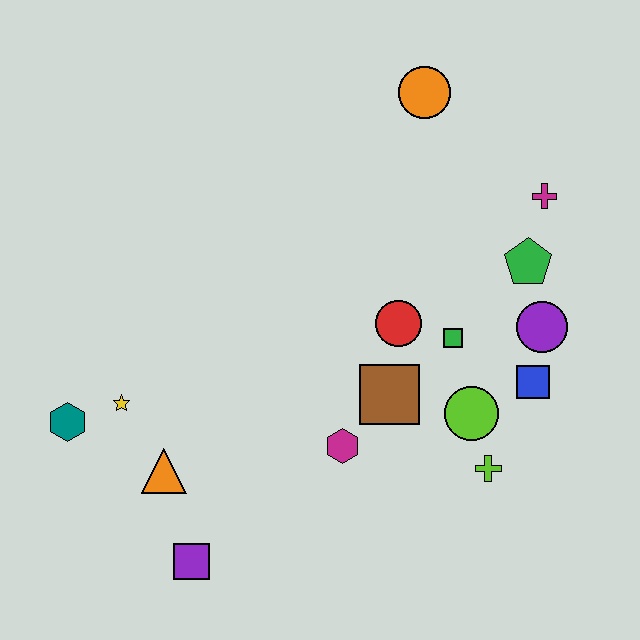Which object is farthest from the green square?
The teal hexagon is farthest from the green square.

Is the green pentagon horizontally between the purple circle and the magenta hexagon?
Yes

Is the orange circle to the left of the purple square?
No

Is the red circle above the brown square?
Yes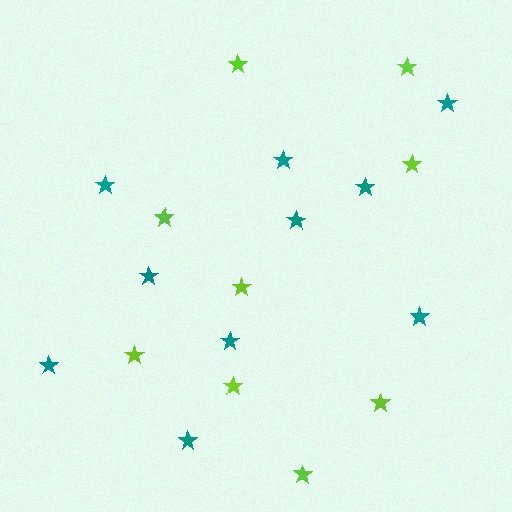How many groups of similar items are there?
There are 2 groups: one group of teal stars (10) and one group of lime stars (9).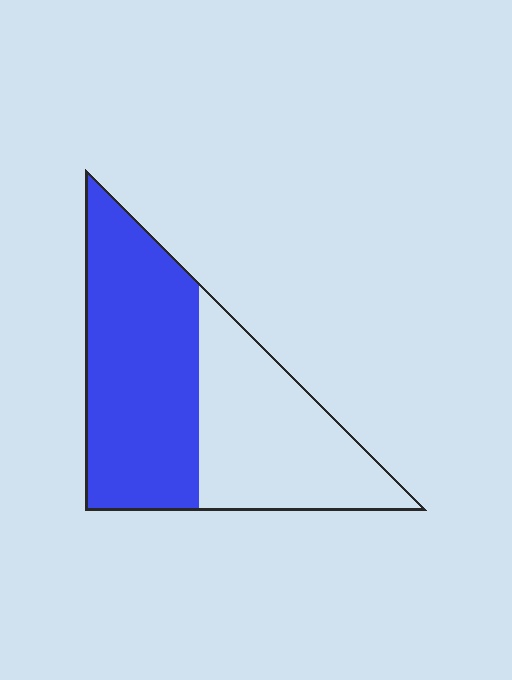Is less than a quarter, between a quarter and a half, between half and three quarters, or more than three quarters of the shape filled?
Between half and three quarters.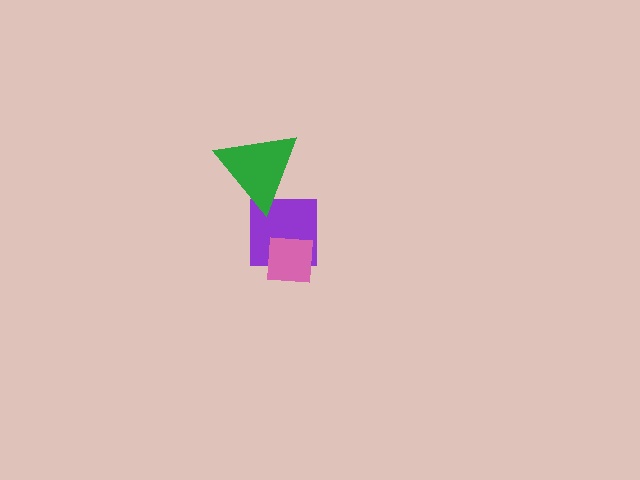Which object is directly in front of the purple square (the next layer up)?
The pink square is directly in front of the purple square.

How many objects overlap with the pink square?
1 object overlaps with the pink square.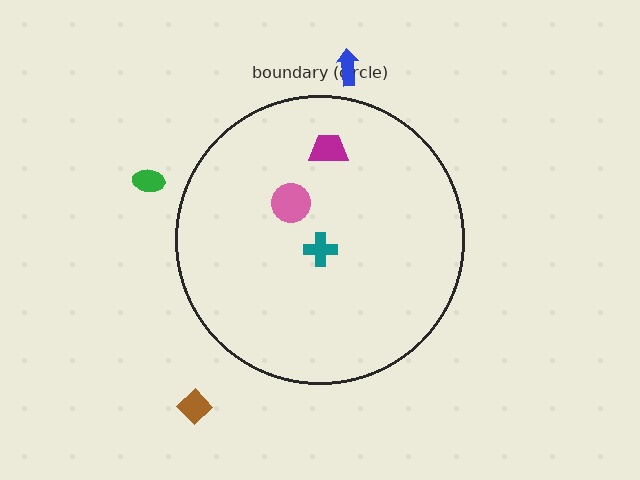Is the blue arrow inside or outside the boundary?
Outside.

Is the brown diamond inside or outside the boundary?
Outside.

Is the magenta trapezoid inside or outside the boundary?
Inside.